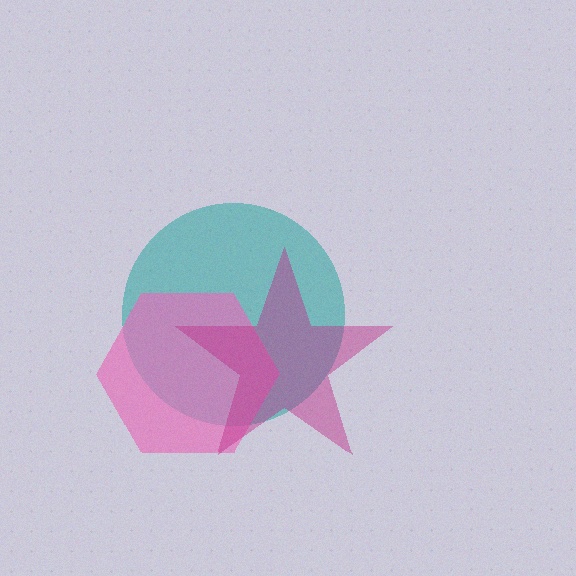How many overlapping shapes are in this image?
There are 3 overlapping shapes in the image.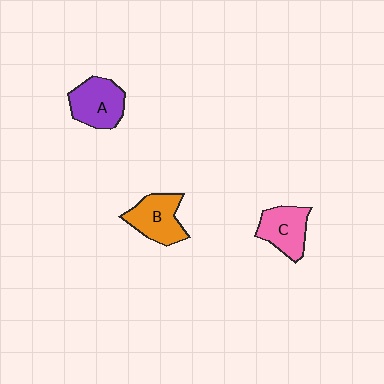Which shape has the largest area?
Shape A (purple).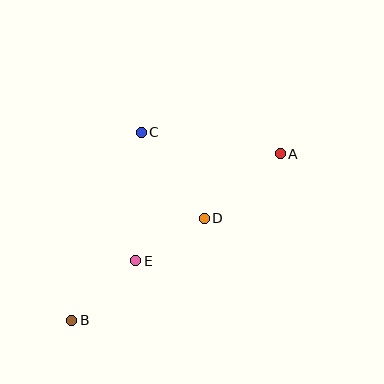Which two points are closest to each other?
Points D and E are closest to each other.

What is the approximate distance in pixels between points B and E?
The distance between B and E is approximately 88 pixels.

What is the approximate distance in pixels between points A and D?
The distance between A and D is approximately 99 pixels.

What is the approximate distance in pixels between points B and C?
The distance between B and C is approximately 201 pixels.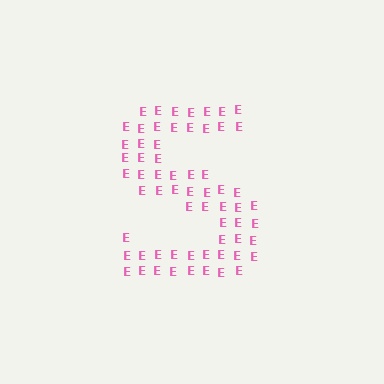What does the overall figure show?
The overall figure shows the letter S.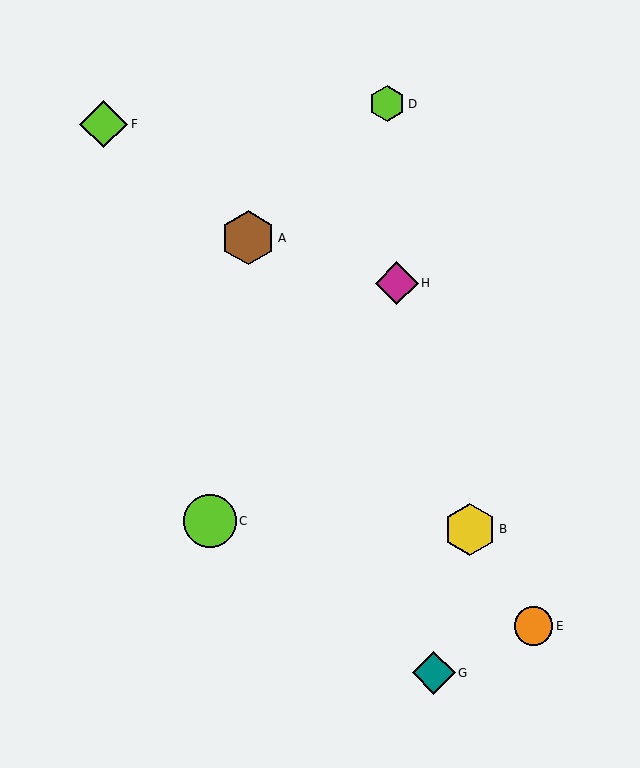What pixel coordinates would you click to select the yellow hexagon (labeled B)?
Click at (470, 529) to select the yellow hexagon B.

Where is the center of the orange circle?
The center of the orange circle is at (534, 626).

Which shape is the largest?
The brown hexagon (labeled A) is the largest.